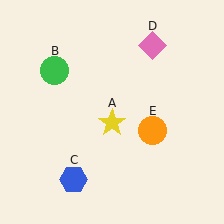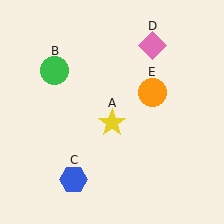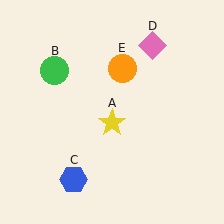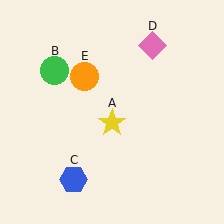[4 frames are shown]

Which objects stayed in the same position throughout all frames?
Yellow star (object A) and green circle (object B) and blue hexagon (object C) and pink diamond (object D) remained stationary.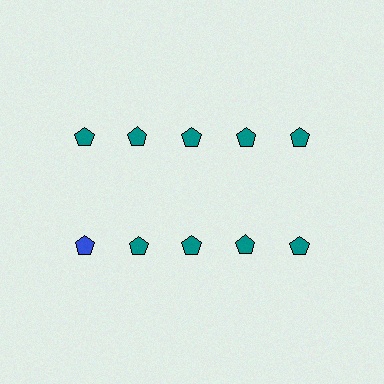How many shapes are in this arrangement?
There are 10 shapes arranged in a grid pattern.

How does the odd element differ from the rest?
It has a different color: blue instead of teal.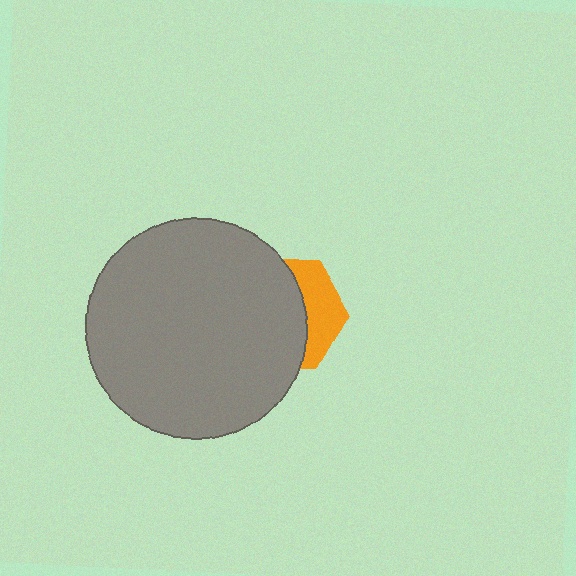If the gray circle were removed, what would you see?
You would see the complete orange hexagon.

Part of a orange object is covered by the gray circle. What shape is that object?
It is a hexagon.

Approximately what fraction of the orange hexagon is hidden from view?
Roughly 66% of the orange hexagon is hidden behind the gray circle.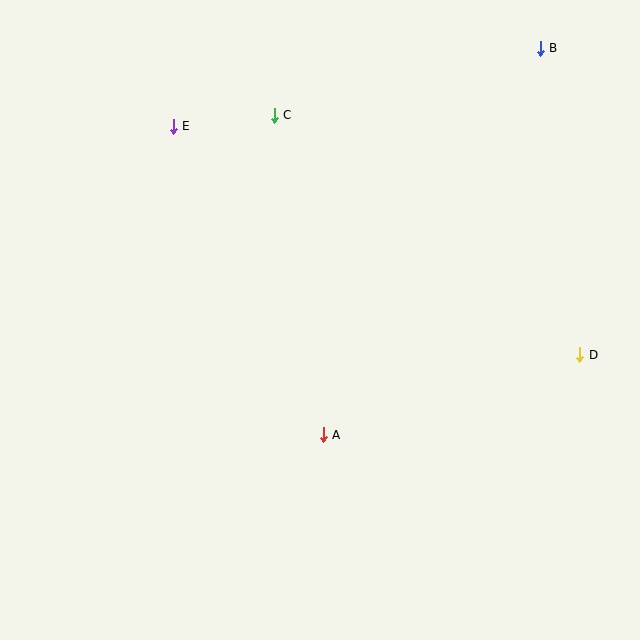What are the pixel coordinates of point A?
Point A is at (323, 435).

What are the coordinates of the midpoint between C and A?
The midpoint between C and A is at (299, 275).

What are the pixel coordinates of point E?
Point E is at (173, 126).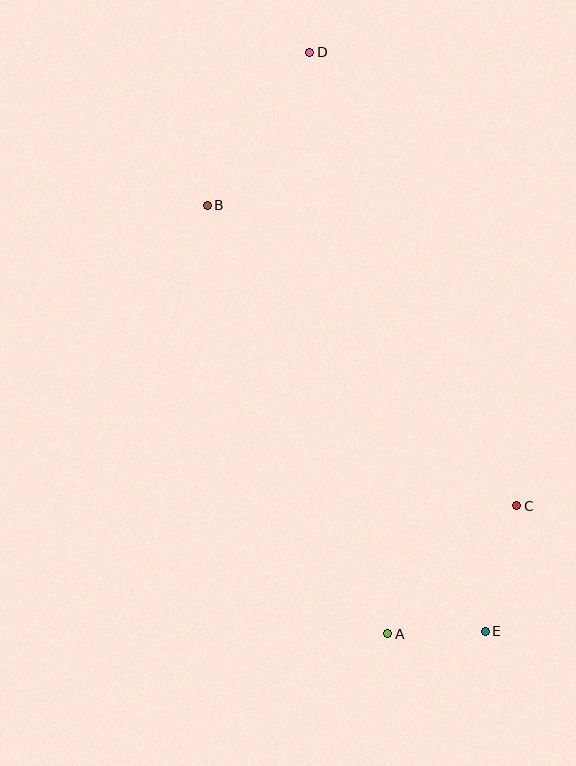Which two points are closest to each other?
Points A and E are closest to each other.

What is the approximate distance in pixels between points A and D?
The distance between A and D is approximately 587 pixels.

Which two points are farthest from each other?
Points D and E are farthest from each other.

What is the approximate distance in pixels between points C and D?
The distance between C and D is approximately 498 pixels.